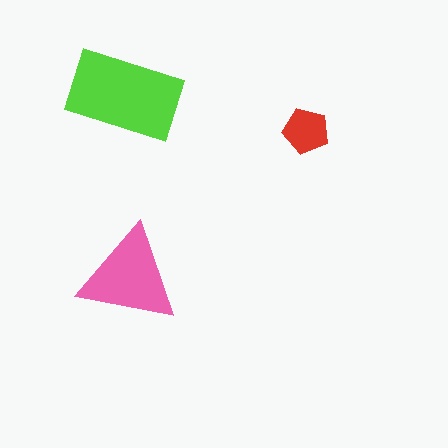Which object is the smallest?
The red pentagon.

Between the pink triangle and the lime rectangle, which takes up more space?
The lime rectangle.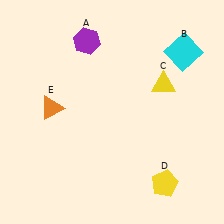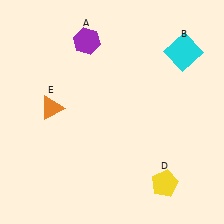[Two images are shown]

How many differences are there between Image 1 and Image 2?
There is 1 difference between the two images.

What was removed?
The yellow triangle (C) was removed in Image 2.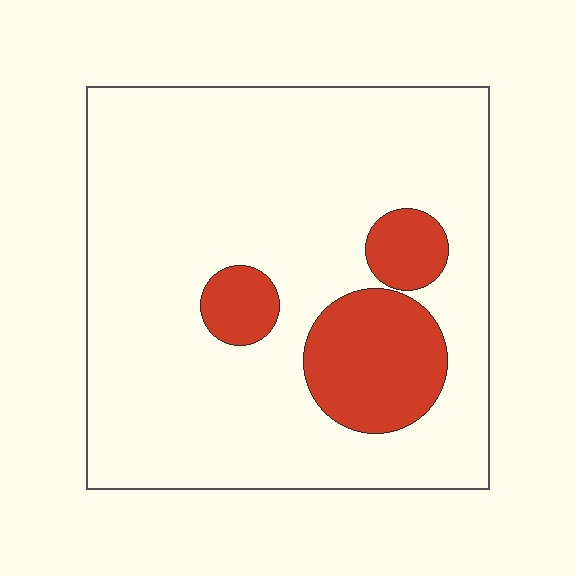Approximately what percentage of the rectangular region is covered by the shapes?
Approximately 15%.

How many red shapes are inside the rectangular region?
3.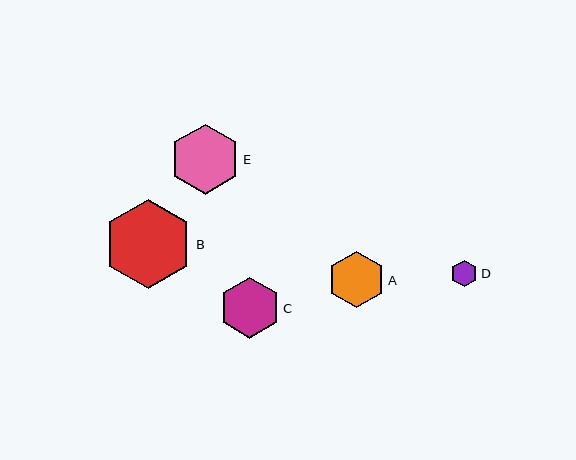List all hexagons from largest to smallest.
From largest to smallest: B, E, C, A, D.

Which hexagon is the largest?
Hexagon B is the largest with a size of approximately 90 pixels.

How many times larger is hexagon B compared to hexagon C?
Hexagon B is approximately 1.5 times the size of hexagon C.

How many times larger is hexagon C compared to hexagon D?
Hexagon C is approximately 2.3 times the size of hexagon D.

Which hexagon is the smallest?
Hexagon D is the smallest with a size of approximately 27 pixels.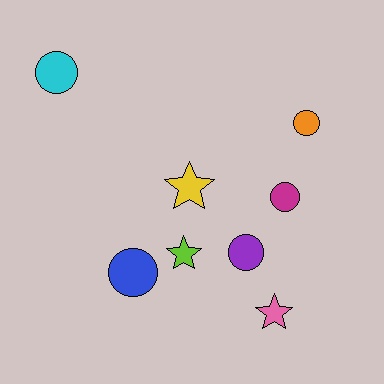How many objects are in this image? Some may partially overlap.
There are 8 objects.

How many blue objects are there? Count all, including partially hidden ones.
There is 1 blue object.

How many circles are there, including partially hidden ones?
There are 5 circles.